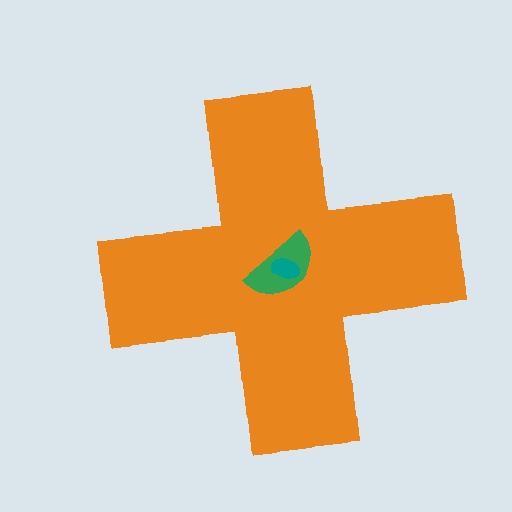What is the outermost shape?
The orange cross.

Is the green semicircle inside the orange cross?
Yes.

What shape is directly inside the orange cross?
The green semicircle.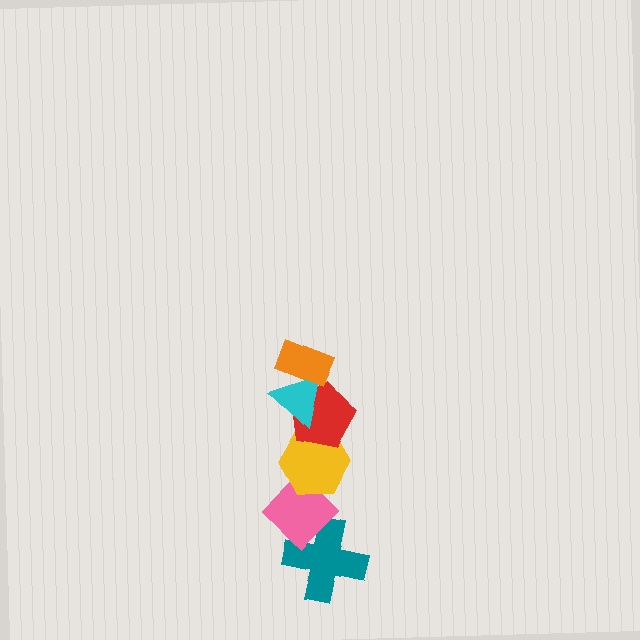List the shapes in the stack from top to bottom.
From top to bottom: the orange rectangle, the cyan triangle, the red pentagon, the yellow hexagon, the pink diamond, the teal cross.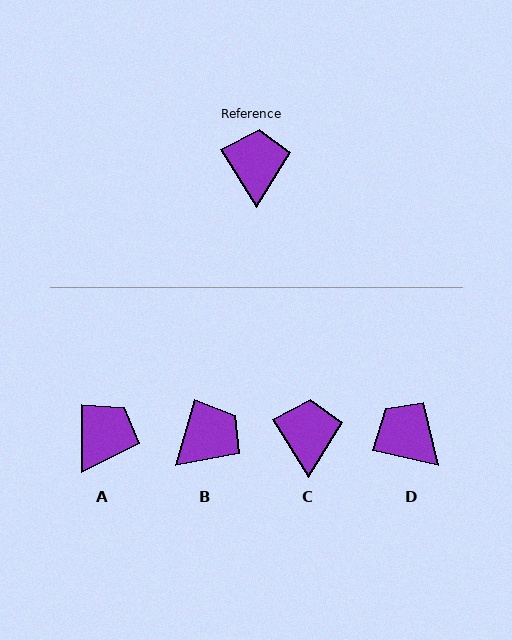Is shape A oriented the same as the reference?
No, it is off by about 32 degrees.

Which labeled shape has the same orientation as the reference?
C.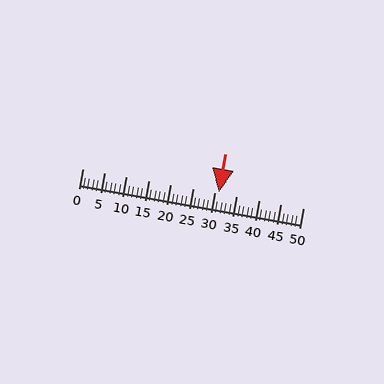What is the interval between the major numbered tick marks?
The major tick marks are spaced 5 units apart.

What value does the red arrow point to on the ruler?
The red arrow points to approximately 31.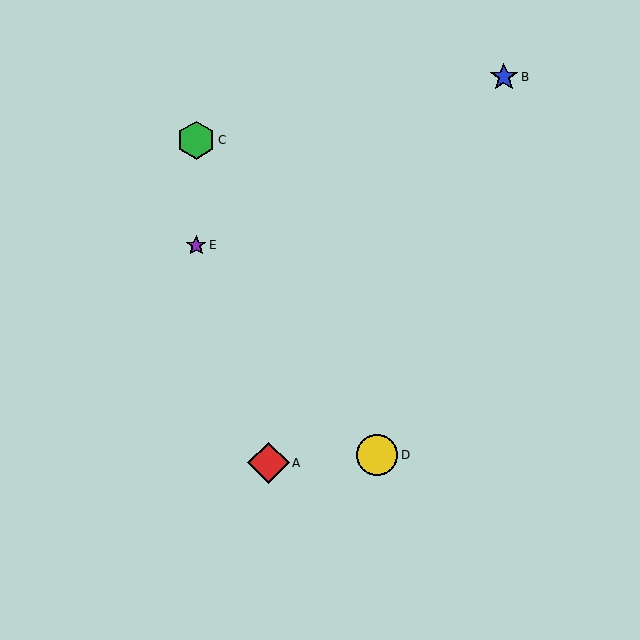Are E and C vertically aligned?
Yes, both are at x≈196.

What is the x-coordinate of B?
Object B is at x≈504.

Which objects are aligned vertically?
Objects C, E are aligned vertically.